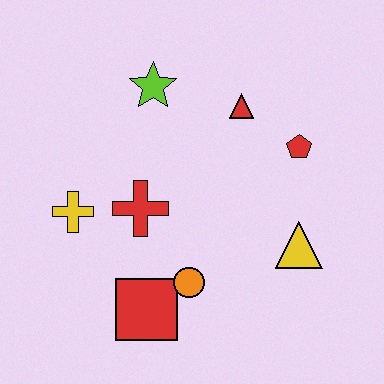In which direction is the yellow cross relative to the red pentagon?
The yellow cross is to the left of the red pentagon.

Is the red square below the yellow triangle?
Yes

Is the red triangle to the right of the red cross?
Yes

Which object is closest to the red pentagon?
The red triangle is closest to the red pentagon.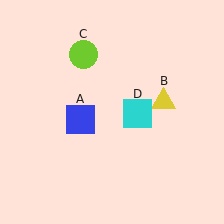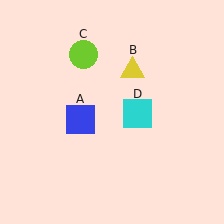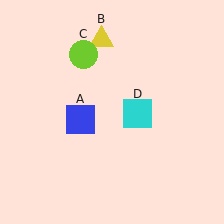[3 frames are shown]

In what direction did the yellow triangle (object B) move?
The yellow triangle (object B) moved up and to the left.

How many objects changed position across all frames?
1 object changed position: yellow triangle (object B).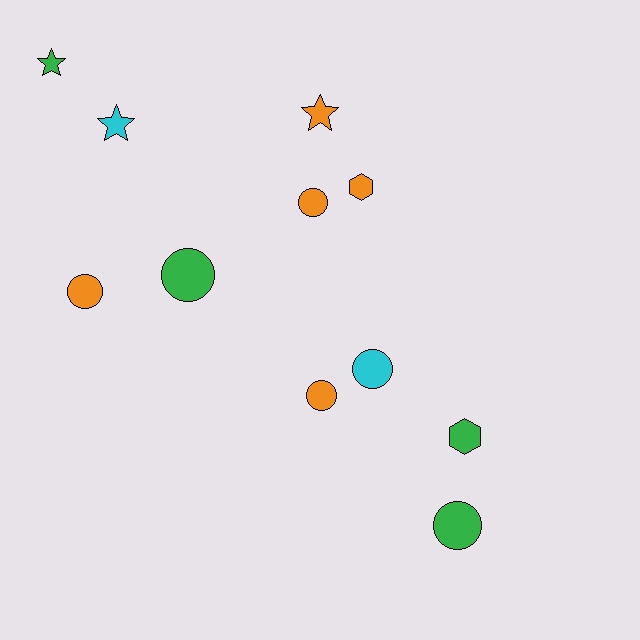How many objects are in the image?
There are 11 objects.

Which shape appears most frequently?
Circle, with 6 objects.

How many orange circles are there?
There are 3 orange circles.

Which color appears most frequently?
Orange, with 5 objects.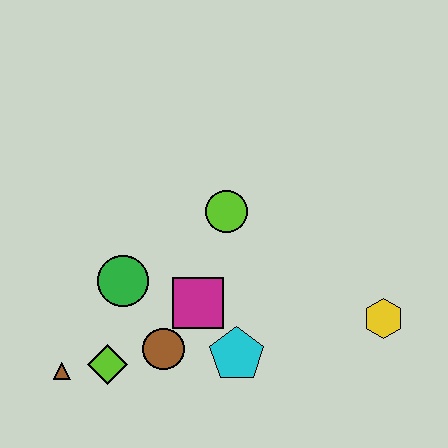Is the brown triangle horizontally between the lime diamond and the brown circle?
No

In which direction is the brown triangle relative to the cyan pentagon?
The brown triangle is to the left of the cyan pentagon.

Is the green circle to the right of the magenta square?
No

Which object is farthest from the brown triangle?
The yellow hexagon is farthest from the brown triangle.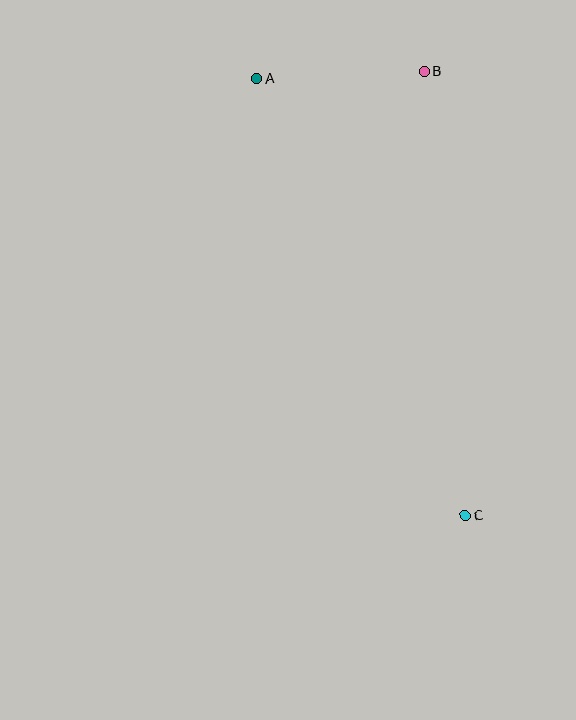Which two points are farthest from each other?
Points A and C are farthest from each other.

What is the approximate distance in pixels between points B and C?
The distance between B and C is approximately 446 pixels.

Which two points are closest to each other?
Points A and B are closest to each other.